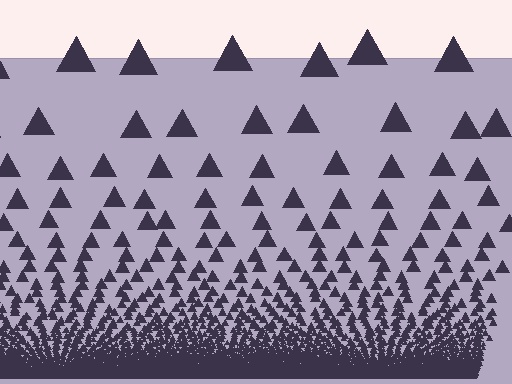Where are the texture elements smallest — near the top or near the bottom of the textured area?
Near the bottom.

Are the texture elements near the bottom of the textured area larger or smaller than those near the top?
Smaller. The gradient is inverted — elements near the bottom are smaller and denser.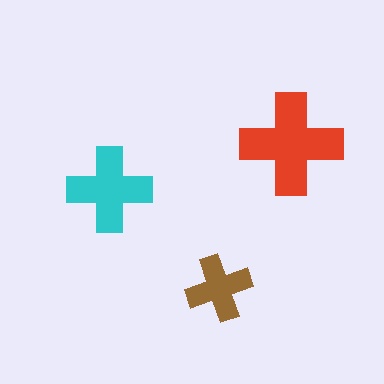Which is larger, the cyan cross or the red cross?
The red one.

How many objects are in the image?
There are 3 objects in the image.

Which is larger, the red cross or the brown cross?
The red one.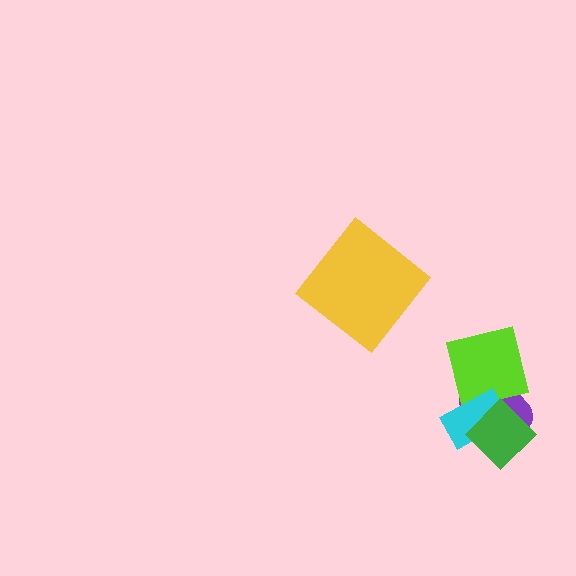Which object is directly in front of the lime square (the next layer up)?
The cyan rectangle is directly in front of the lime square.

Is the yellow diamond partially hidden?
No, no other shape covers it.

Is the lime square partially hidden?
Yes, it is partially covered by another shape.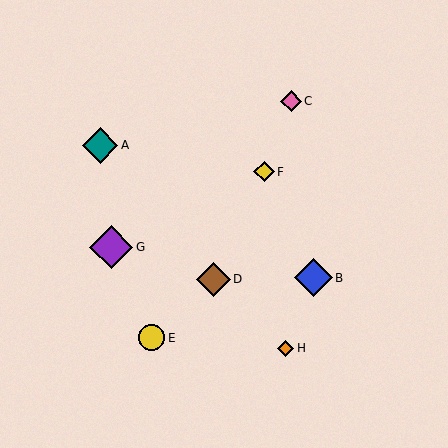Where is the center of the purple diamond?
The center of the purple diamond is at (111, 247).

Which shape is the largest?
The purple diamond (labeled G) is the largest.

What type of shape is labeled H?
Shape H is an orange diamond.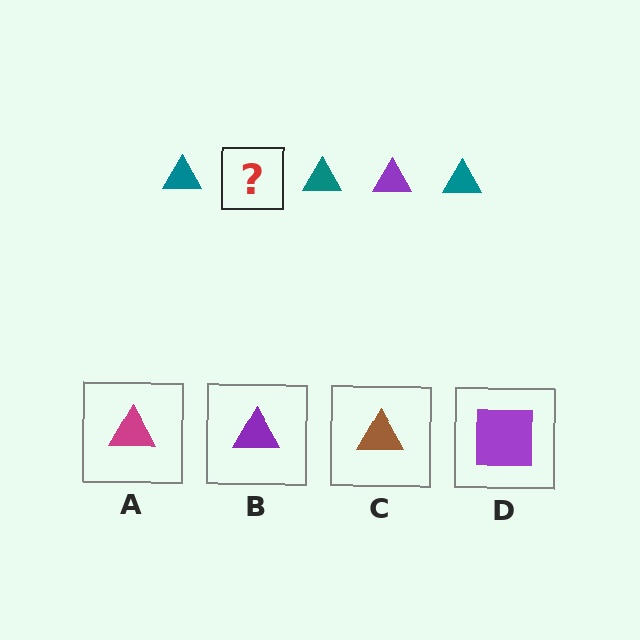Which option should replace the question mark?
Option B.